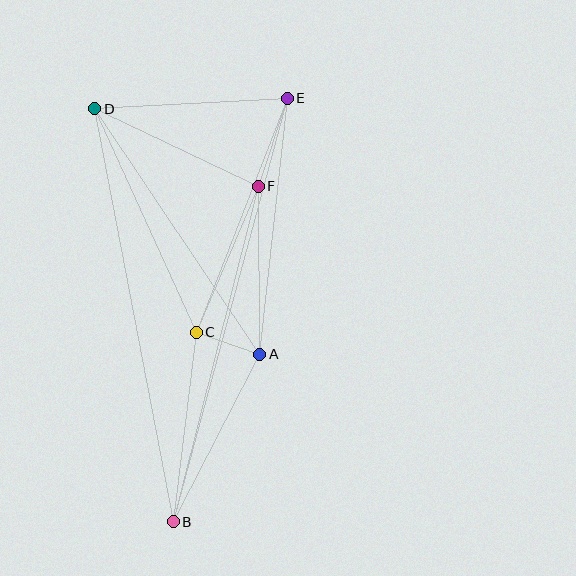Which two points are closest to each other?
Points A and C are closest to each other.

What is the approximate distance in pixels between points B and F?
The distance between B and F is approximately 346 pixels.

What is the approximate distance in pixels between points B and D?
The distance between B and D is approximately 421 pixels.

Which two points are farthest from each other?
Points B and E are farthest from each other.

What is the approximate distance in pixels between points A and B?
The distance between A and B is approximately 189 pixels.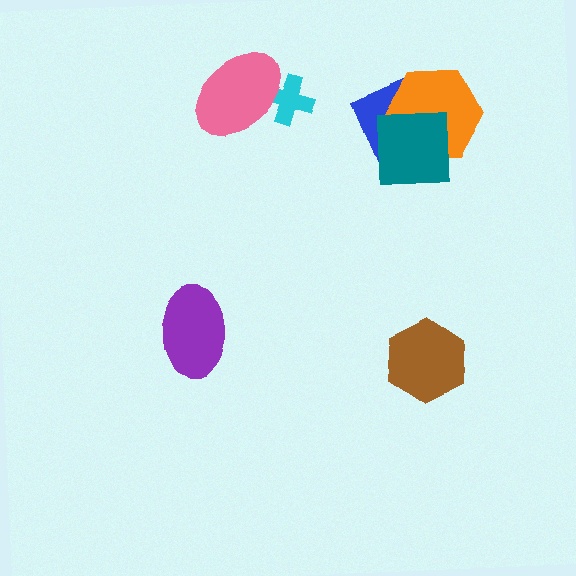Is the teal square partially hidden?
No, no other shape covers it.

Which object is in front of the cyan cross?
The pink ellipse is in front of the cyan cross.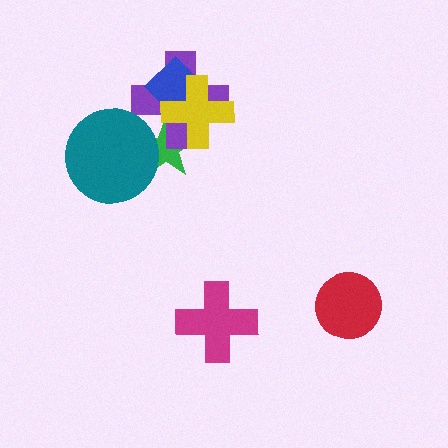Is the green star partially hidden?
Yes, it is partially covered by another shape.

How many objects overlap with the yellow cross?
3 objects overlap with the yellow cross.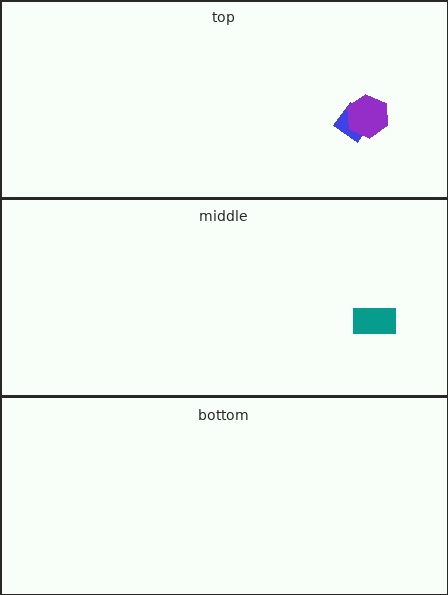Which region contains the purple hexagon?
The top region.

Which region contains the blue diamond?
The top region.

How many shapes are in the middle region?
1.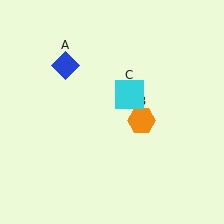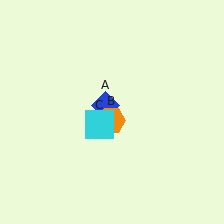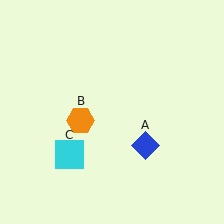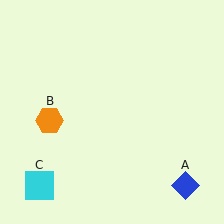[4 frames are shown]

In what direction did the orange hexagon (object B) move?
The orange hexagon (object B) moved left.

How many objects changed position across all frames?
3 objects changed position: blue diamond (object A), orange hexagon (object B), cyan square (object C).